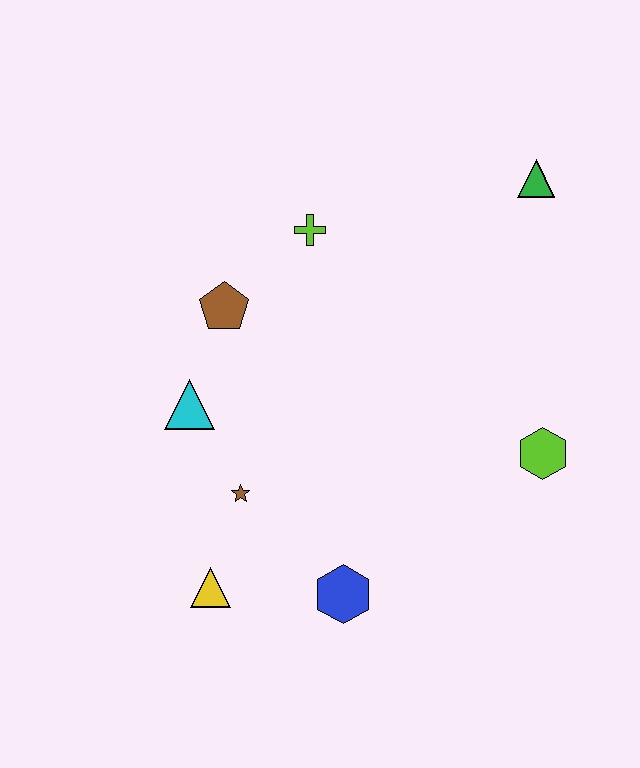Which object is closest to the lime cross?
The brown pentagon is closest to the lime cross.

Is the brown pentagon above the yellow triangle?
Yes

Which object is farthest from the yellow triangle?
The green triangle is farthest from the yellow triangle.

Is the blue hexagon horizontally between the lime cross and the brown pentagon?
No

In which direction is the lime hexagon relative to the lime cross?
The lime hexagon is to the right of the lime cross.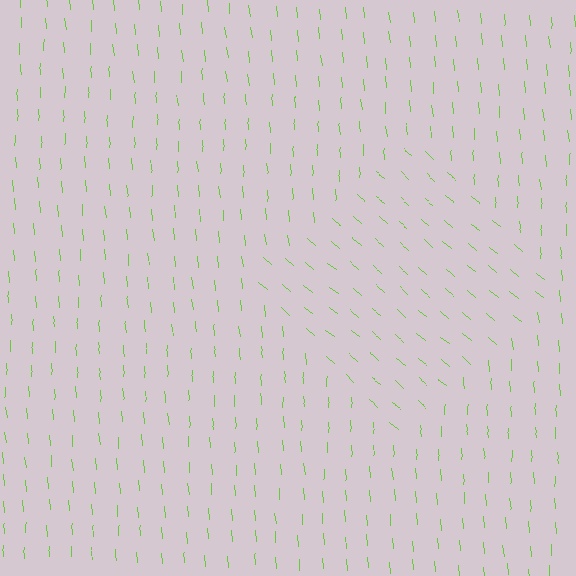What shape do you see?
I see a diamond.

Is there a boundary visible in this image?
Yes, there is a texture boundary formed by a change in line orientation.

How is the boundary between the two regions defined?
The boundary is defined purely by a change in line orientation (approximately 45 degrees difference). All lines are the same color and thickness.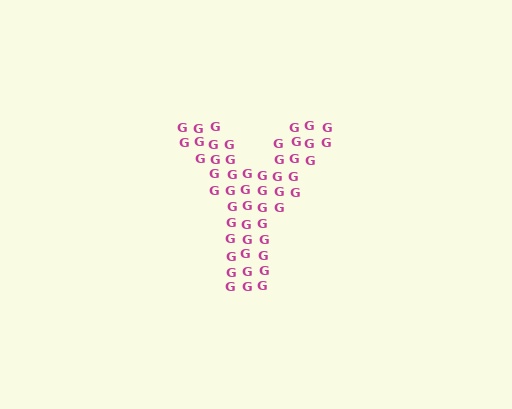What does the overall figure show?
The overall figure shows the letter Y.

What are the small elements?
The small elements are letter G's.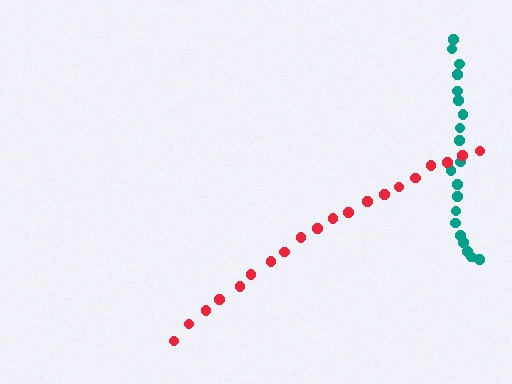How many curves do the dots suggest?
There are 2 distinct paths.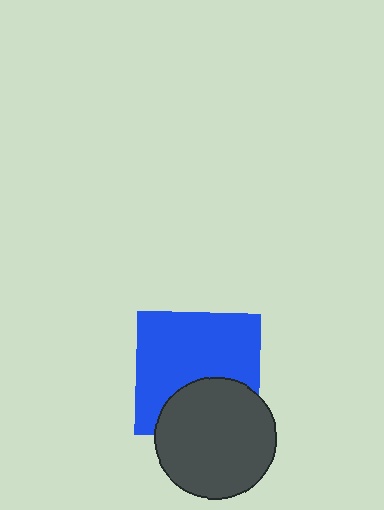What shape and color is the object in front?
The object in front is a dark gray circle.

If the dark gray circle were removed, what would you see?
You would see the complete blue square.